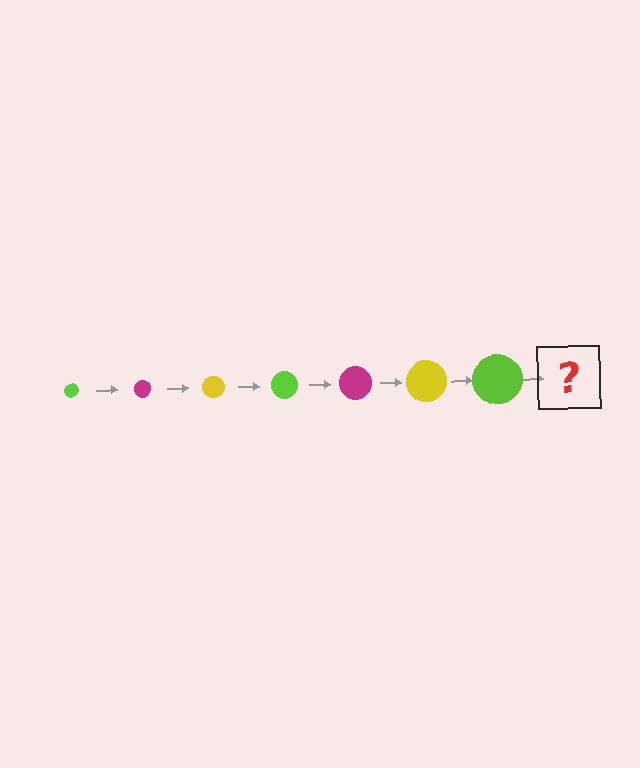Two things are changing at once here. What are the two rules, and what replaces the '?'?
The two rules are that the circle grows larger each step and the color cycles through lime, magenta, and yellow. The '?' should be a magenta circle, larger than the previous one.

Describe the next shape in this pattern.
It should be a magenta circle, larger than the previous one.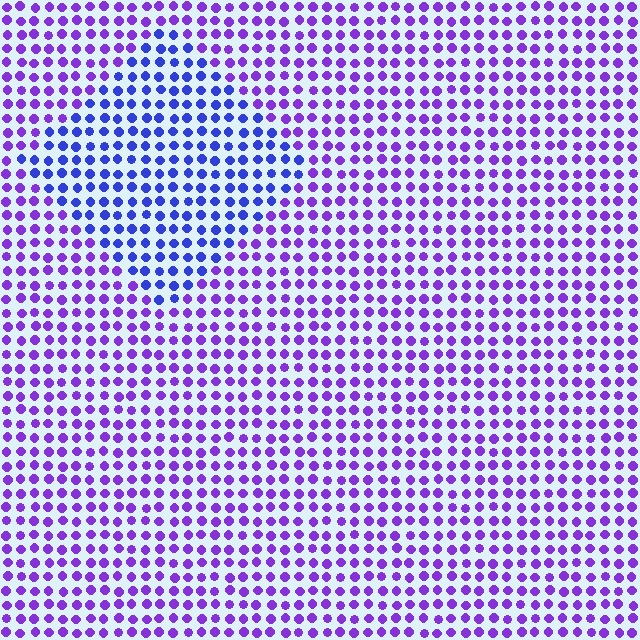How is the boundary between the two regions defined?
The boundary is defined purely by a slight shift in hue (about 36 degrees). Spacing, size, and orientation are identical on both sides.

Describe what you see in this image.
The image is filled with small purple elements in a uniform arrangement. A diamond-shaped region is visible where the elements are tinted to a slightly different hue, forming a subtle color boundary.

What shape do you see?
I see a diamond.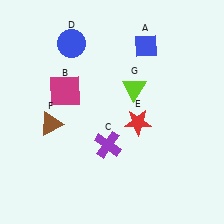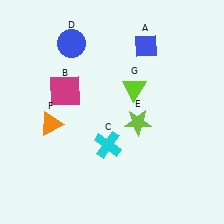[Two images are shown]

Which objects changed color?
C changed from purple to cyan. E changed from red to lime. F changed from brown to orange.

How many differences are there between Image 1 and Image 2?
There are 3 differences between the two images.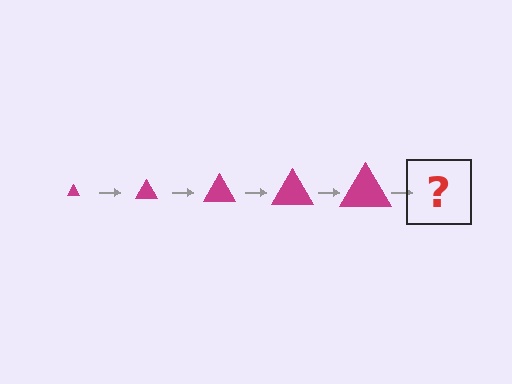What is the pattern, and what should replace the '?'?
The pattern is that the triangle gets progressively larger each step. The '?' should be a magenta triangle, larger than the previous one.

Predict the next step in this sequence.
The next step is a magenta triangle, larger than the previous one.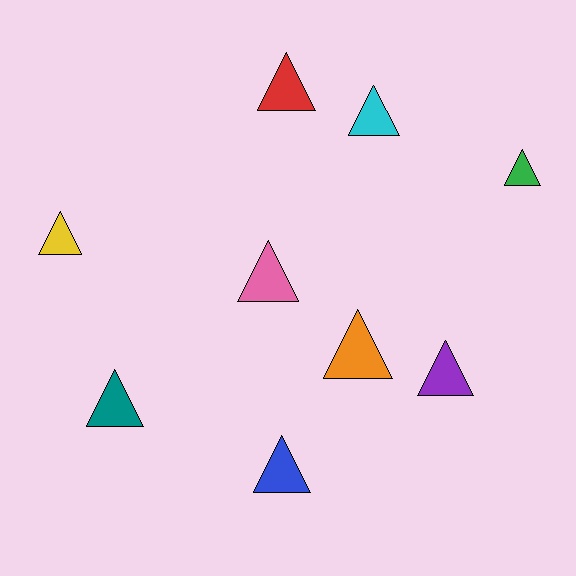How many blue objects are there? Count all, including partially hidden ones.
There is 1 blue object.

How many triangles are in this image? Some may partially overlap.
There are 9 triangles.